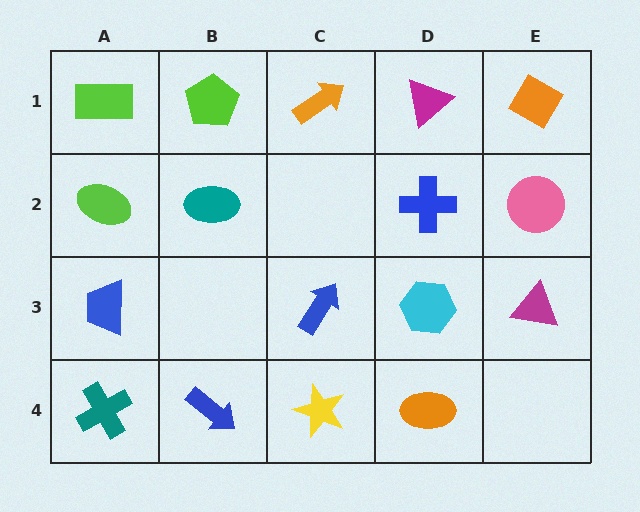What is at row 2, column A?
A lime ellipse.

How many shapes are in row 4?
4 shapes.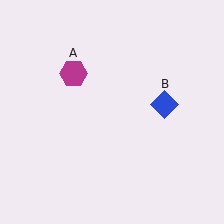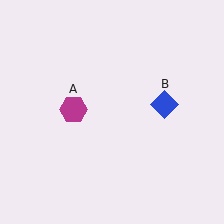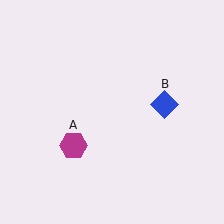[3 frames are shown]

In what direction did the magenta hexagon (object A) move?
The magenta hexagon (object A) moved down.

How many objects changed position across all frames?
1 object changed position: magenta hexagon (object A).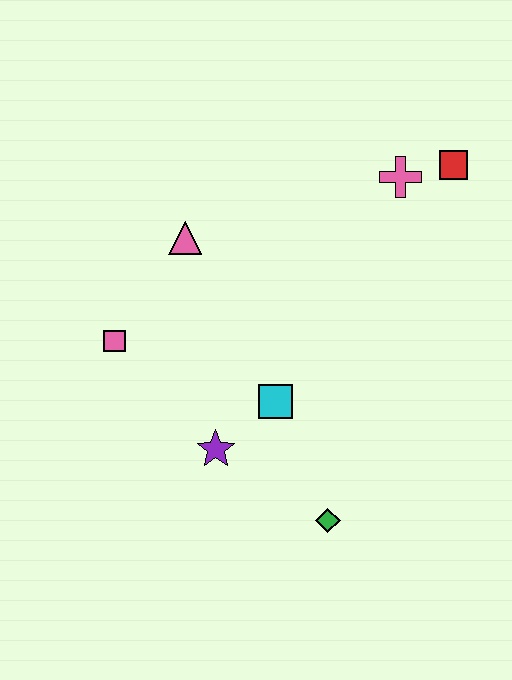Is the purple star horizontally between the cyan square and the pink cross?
No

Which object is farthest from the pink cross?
The green diamond is farthest from the pink cross.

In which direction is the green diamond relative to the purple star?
The green diamond is to the right of the purple star.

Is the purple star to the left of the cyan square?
Yes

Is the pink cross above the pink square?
Yes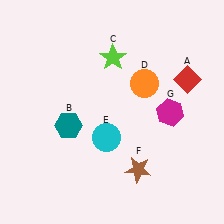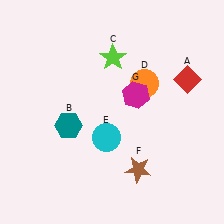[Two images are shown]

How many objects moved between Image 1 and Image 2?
1 object moved between the two images.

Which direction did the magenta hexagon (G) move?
The magenta hexagon (G) moved left.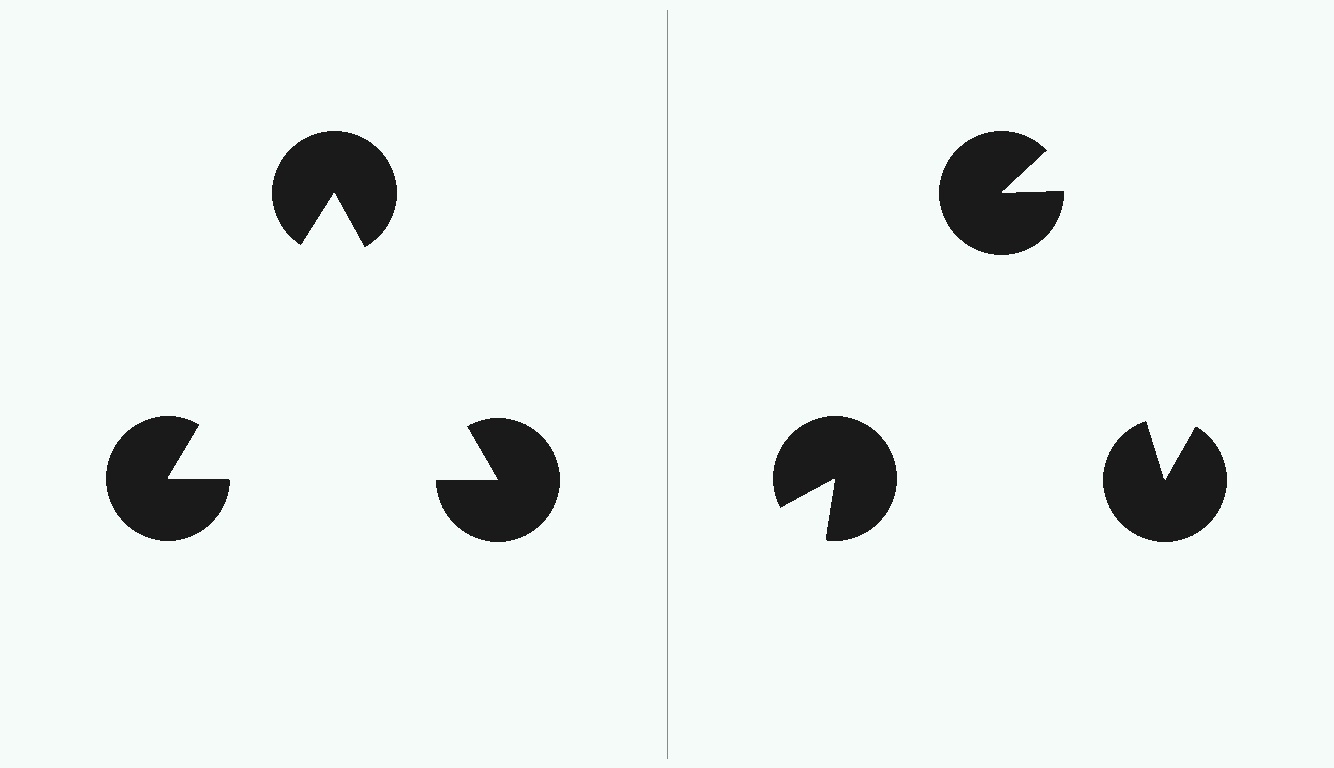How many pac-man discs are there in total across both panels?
6 — 3 on each side.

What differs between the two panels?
The pac-man discs are positioned identically on both sides; only the wedge orientations differ. On the left they align to a triangle; on the right they are misaligned.